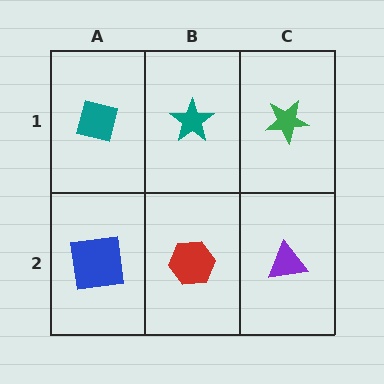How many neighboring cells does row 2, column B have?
3.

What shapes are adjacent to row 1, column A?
A blue square (row 2, column A), a teal star (row 1, column B).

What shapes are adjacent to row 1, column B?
A red hexagon (row 2, column B), a teal square (row 1, column A), a green star (row 1, column C).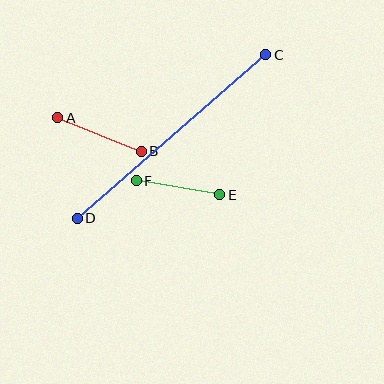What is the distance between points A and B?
The distance is approximately 90 pixels.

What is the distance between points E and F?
The distance is approximately 85 pixels.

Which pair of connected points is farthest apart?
Points C and D are farthest apart.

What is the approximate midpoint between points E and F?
The midpoint is at approximately (178, 188) pixels.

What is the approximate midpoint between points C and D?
The midpoint is at approximately (172, 137) pixels.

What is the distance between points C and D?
The distance is approximately 249 pixels.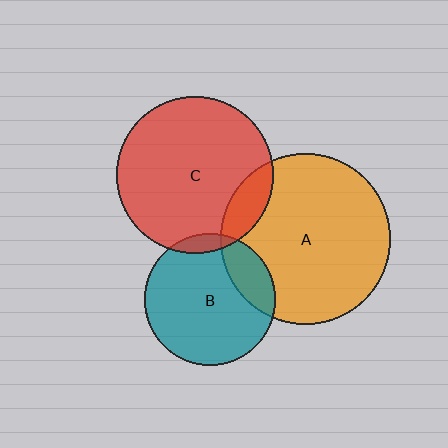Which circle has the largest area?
Circle A (orange).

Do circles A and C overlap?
Yes.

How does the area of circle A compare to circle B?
Approximately 1.7 times.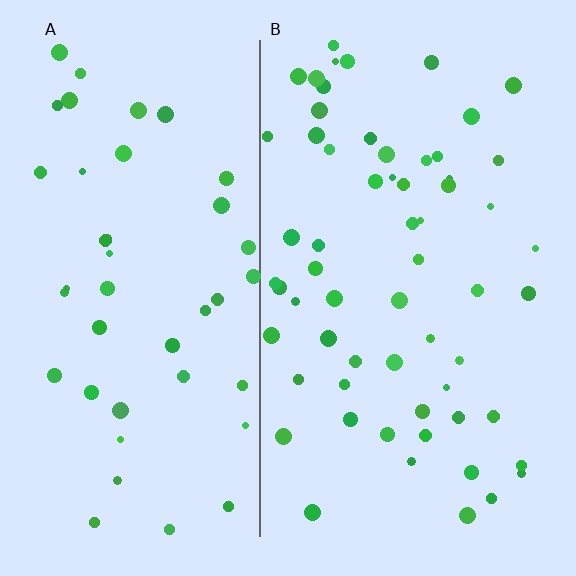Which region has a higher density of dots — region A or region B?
B (the right).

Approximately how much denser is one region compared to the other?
Approximately 1.4× — region B over region A.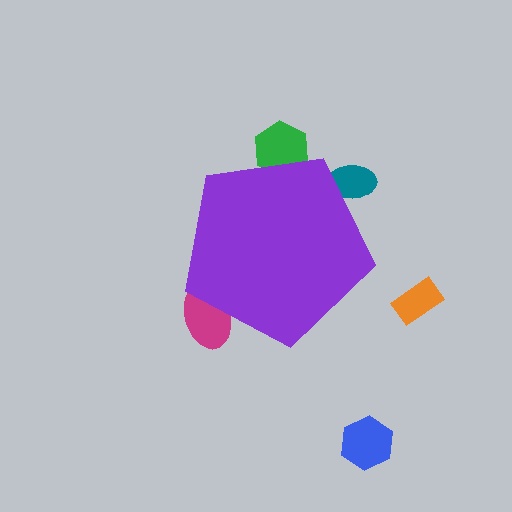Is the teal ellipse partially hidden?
Yes, the teal ellipse is partially hidden behind the purple pentagon.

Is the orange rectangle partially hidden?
No, the orange rectangle is fully visible.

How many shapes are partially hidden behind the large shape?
3 shapes are partially hidden.